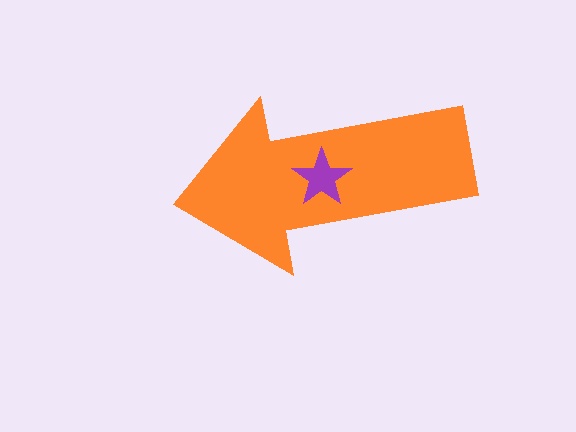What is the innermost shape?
The purple star.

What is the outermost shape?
The orange arrow.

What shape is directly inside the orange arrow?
The purple star.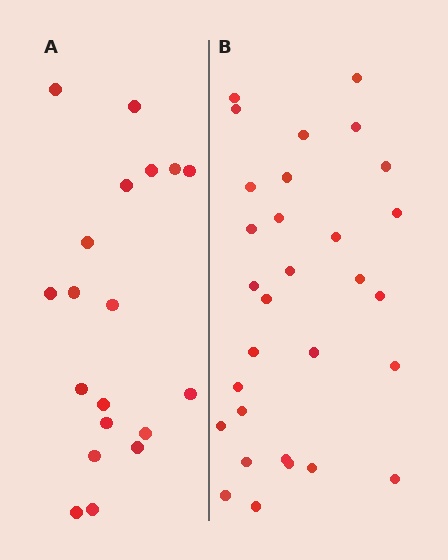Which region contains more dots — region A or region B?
Region B (the right region) has more dots.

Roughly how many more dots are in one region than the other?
Region B has roughly 12 or so more dots than region A.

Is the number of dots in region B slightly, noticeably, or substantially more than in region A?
Region B has substantially more. The ratio is roughly 1.6 to 1.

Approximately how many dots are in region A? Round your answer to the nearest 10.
About 20 dots. (The exact count is 19, which rounds to 20.)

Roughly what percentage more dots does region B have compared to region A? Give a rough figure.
About 60% more.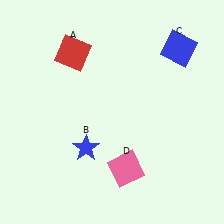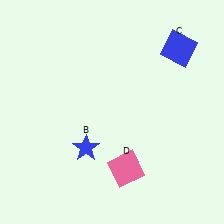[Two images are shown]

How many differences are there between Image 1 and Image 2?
There is 1 difference between the two images.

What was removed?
The red square (A) was removed in Image 2.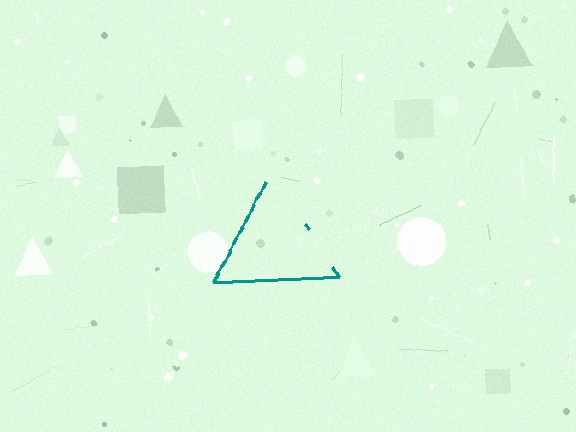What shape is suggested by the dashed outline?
The dashed outline suggests a triangle.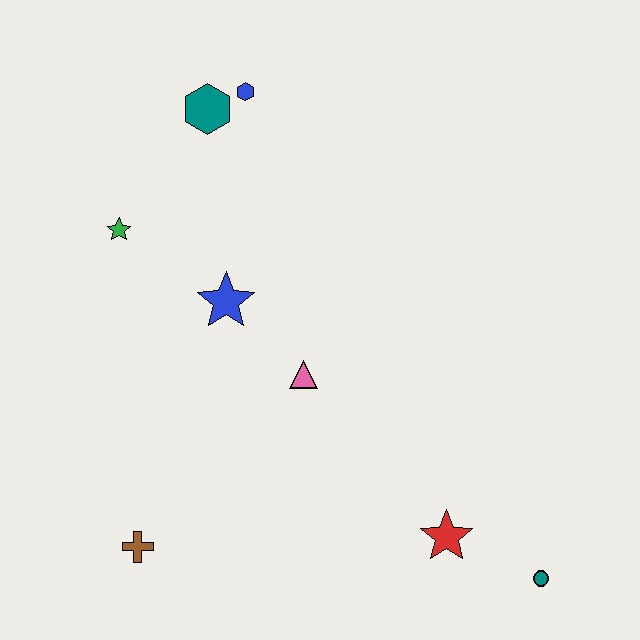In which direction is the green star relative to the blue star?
The green star is to the left of the blue star.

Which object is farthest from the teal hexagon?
The teal circle is farthest from the teal hexagon.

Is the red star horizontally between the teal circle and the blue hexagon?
Yes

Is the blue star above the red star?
Yes